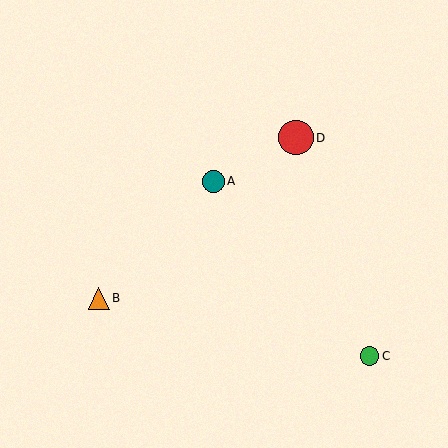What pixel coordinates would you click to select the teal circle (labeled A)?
Click at (213, 181) to select the teal circle A.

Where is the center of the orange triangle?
The center of the orange triangle is at (99, 299).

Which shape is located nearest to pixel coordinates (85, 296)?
The orange triangle (labeled B) at (99, 299) is nearest to that location.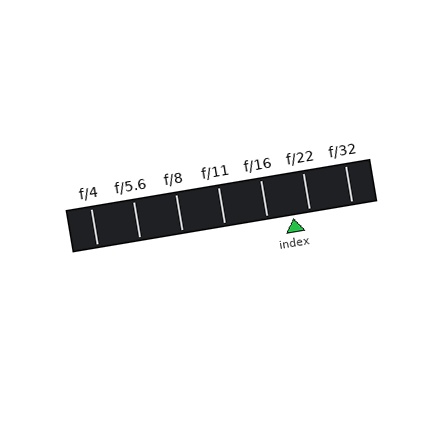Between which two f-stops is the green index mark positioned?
The index mark is between f/16 and f/22.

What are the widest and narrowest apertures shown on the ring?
The widest aperture shown is f/4 and the narrowest is f/32.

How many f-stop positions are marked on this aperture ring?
There are 7 f-stop positions marked.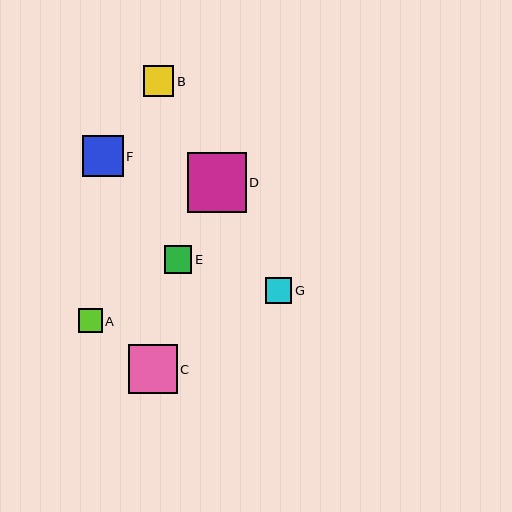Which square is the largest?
Square D is the largest with a size of approximately 59 pixels.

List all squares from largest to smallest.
From largest to smallest: D, C, F, B, E, G, A.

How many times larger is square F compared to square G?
Square F is approximately 1.6 times the size of square G.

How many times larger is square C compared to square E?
Square C is approximately 1.8 times the size of square E.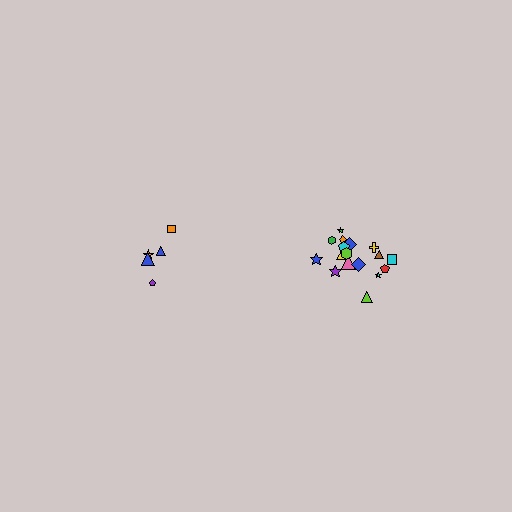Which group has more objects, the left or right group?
The right group.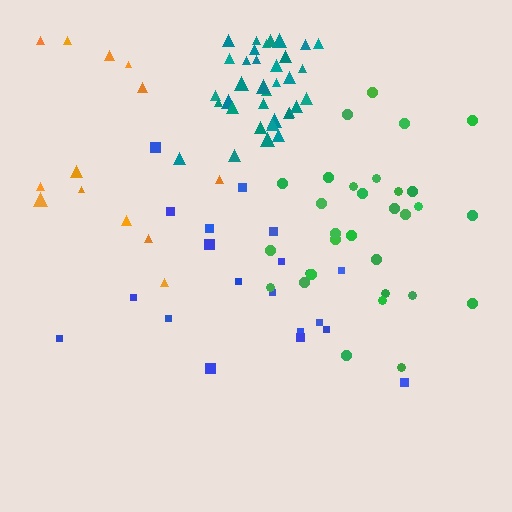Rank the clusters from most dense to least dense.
teal, green, blue, orange.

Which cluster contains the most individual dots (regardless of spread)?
Teal (35).